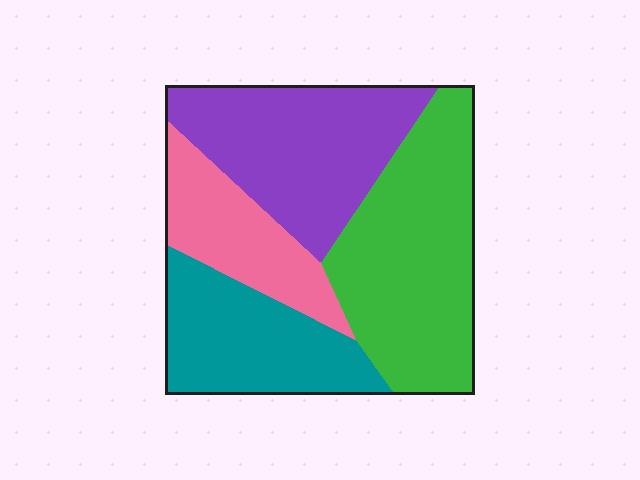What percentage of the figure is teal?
Teal covers 22% of the figure.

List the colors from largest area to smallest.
From largest to smallest: green, purple, teal, pink.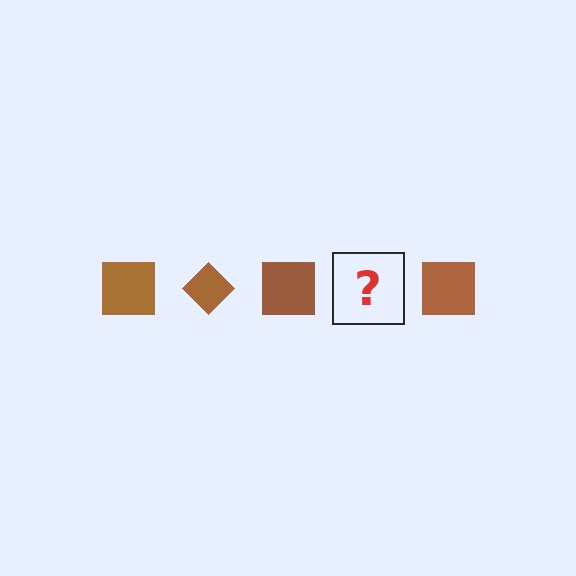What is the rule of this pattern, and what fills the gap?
The rule is that the pattern cycles through square, diamond shapes in brown. The gap should be filled with a brown diamond.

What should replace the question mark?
The question mark should be replaced with a brown diamond.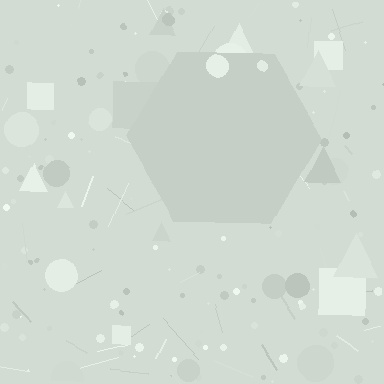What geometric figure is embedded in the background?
A hexagon is embedded in the background.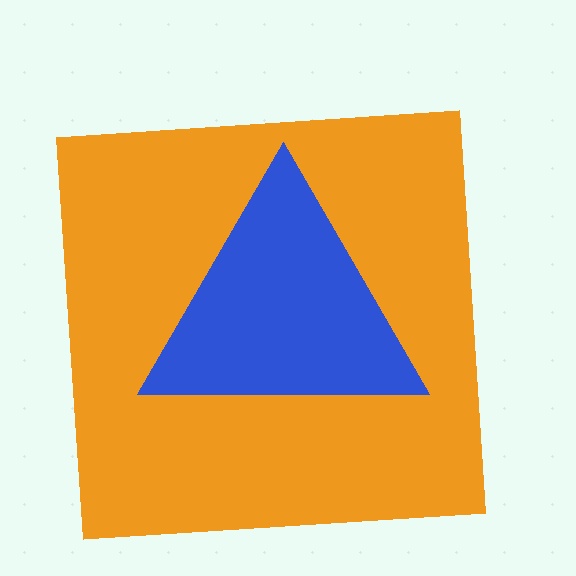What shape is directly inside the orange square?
The blue triangle.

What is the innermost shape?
The blue triangle.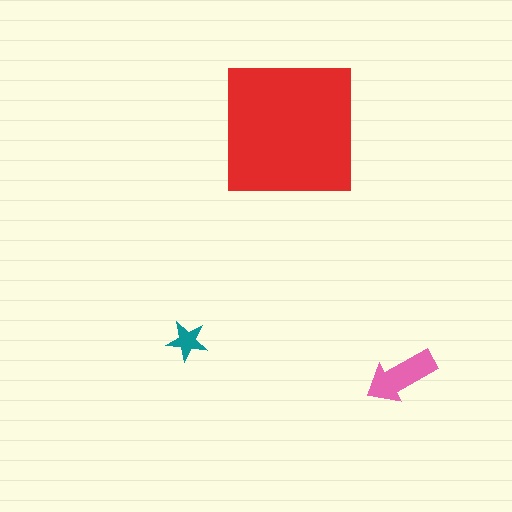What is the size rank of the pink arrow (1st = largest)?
2nd.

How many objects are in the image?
There are 3 objects in the image.